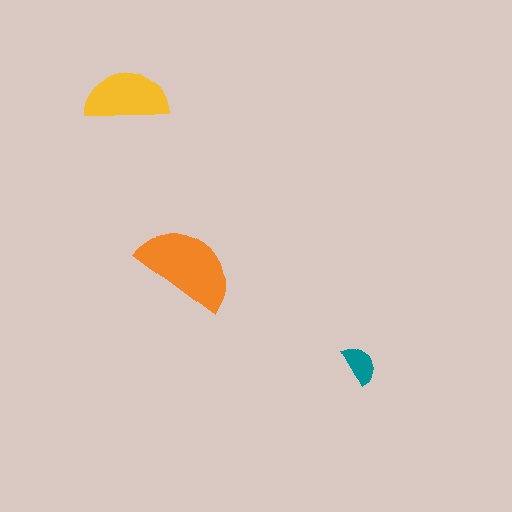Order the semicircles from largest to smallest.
the orange one, the yellow one, the teal one.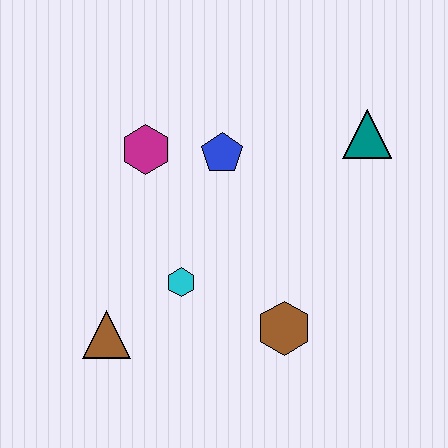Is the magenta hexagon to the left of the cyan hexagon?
Yes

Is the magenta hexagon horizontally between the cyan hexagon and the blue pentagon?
No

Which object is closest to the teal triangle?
The blue pentagon is closest to the teal triangle.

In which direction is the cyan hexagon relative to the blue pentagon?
The cyan hexagon is below the blue pentagon.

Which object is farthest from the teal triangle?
The brown triangle is farthest from the teal triangle.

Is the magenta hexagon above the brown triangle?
Yes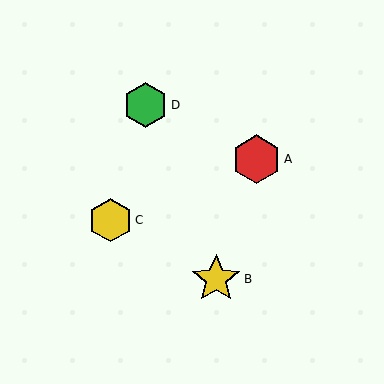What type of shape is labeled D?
Shape D is a green hexagon.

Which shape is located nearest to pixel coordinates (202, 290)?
The yellow star (labeled B) at (216, 279) is nearest to that location.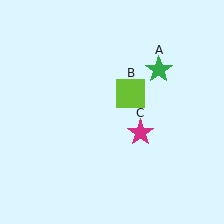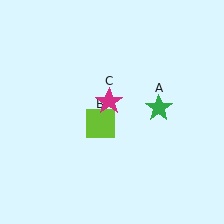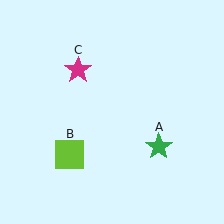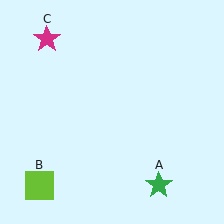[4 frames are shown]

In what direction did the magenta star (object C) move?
The magenta star (object C) moved up and to the left.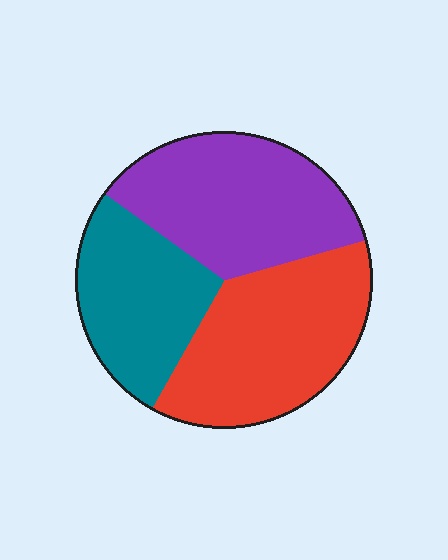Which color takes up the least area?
Teal, at roughly 25%.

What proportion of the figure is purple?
Purple covers 36% of the figure.